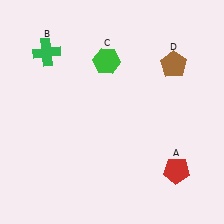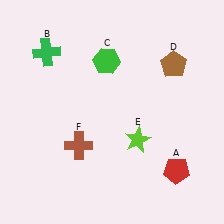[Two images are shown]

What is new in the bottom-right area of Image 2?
A lime star (E) was added in the bottom-right area of Image 2.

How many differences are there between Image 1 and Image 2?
There are 2 differences between the two images.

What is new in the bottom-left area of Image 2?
A brown cross (F) was added in the bottom-left area of Image 2.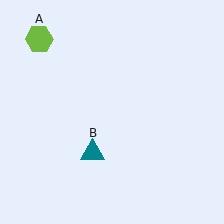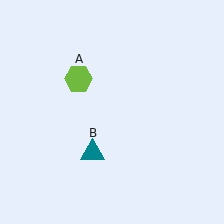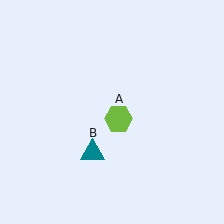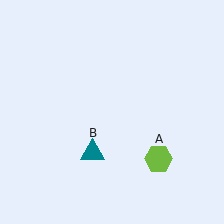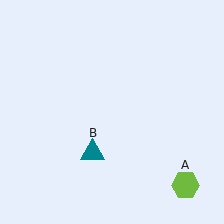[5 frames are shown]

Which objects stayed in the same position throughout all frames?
Teal triangle (object B) remained stationary.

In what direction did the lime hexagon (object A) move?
The lime hexagon (object A) moved down and to the right.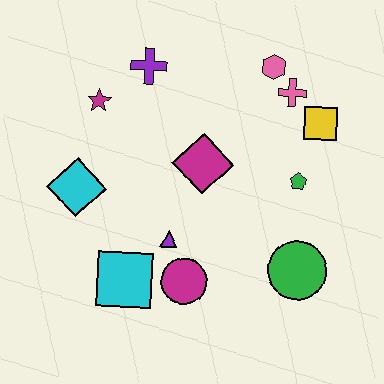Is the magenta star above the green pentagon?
Yes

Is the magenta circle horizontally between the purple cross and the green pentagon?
Yes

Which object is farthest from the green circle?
The magenta star is farthest from the green circle.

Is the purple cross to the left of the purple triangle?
Yes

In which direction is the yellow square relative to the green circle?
The yellow square is above the green circle.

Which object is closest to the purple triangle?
The magenta circle is closest to the purple triangle.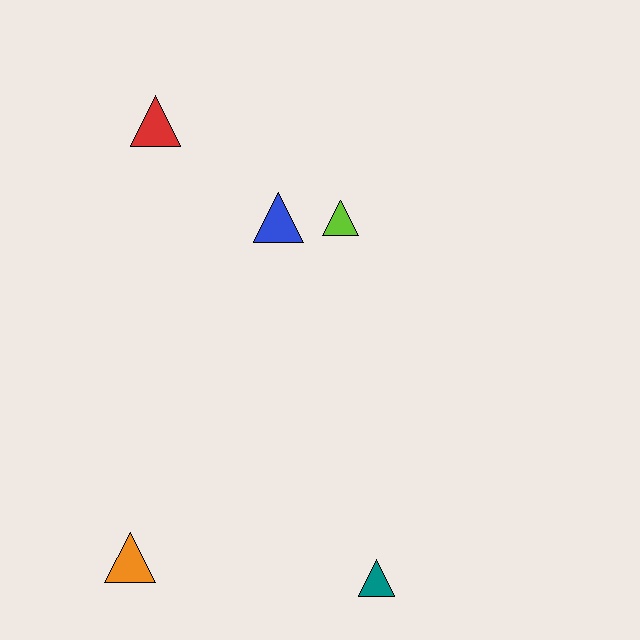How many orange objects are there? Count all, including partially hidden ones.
There is 1 orange object.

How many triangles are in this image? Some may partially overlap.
There are 5 triangles.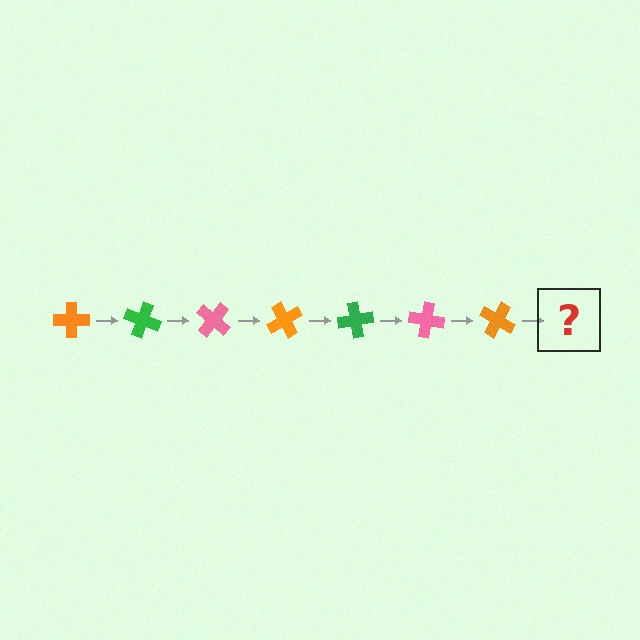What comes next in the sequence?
The next element should be a green cross, rotated 140 degrees from the start.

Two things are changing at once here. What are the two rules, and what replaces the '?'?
The two rules are that it rotates 20 degrees each step and the color cycles through orange, green, and pink. The '?' should be a green cross, rotated 140 degrees from the start.